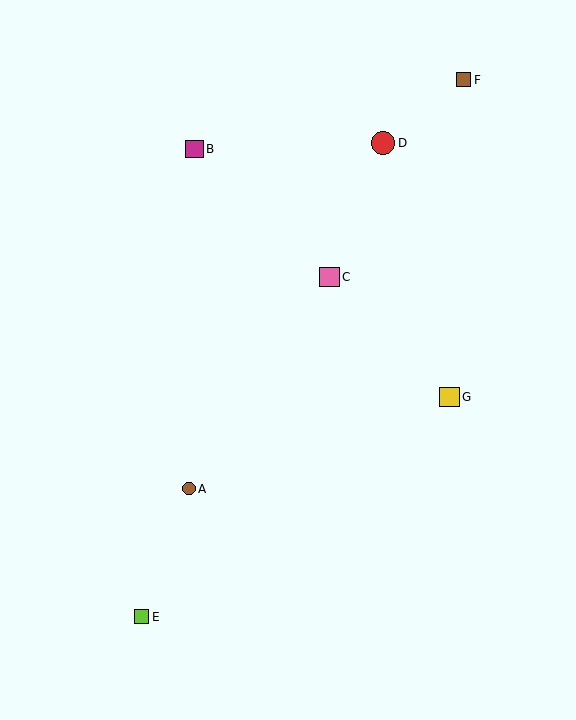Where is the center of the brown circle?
The center of the brown circle is at (189, 489).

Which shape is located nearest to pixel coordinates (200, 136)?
The magenta square (labeled B) at (195, 149) is nearest to that location.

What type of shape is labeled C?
Shape C is a pink square.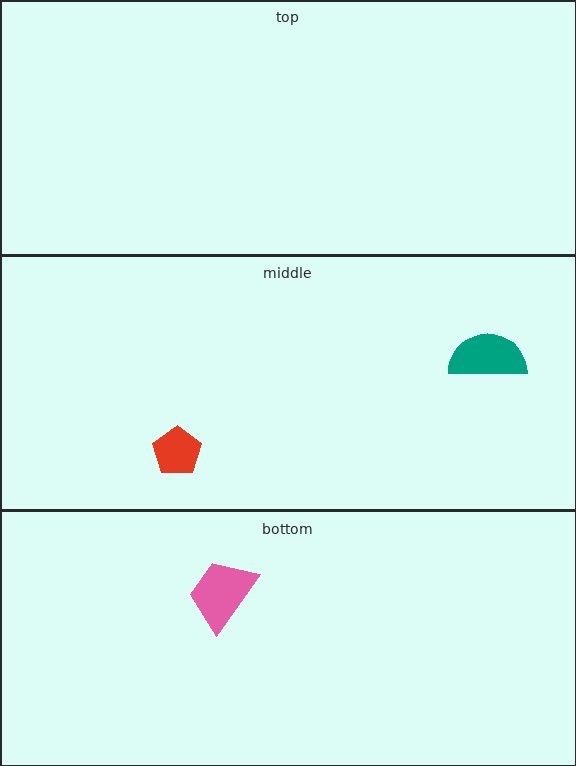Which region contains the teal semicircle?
The middle region.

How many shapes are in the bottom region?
1.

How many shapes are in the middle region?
2.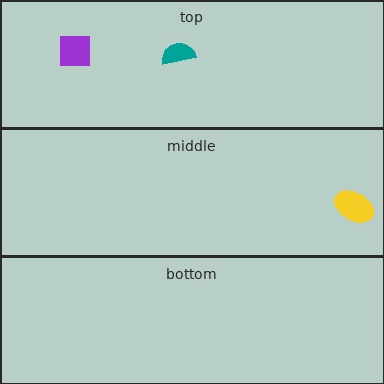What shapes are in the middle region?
The yellow ellipse.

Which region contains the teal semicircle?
The top region.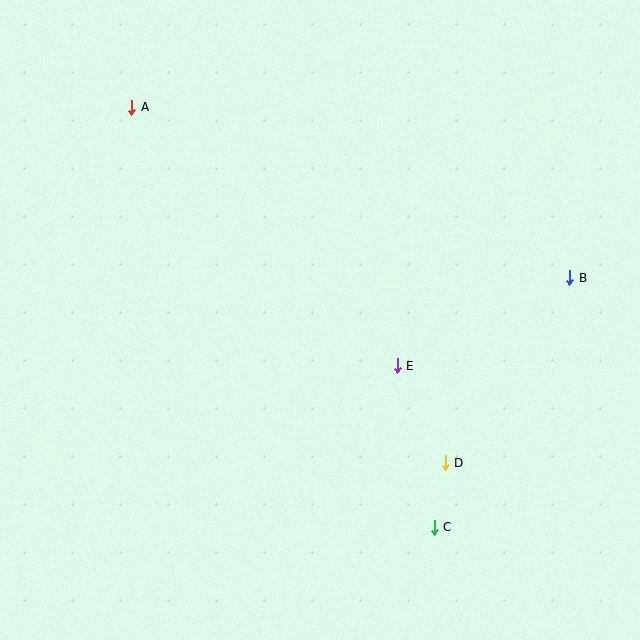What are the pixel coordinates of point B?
Point B is at (570, 278).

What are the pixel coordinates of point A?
Point A is at (132, 107).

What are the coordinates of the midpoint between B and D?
The midpoint between B and D is at (507, 370).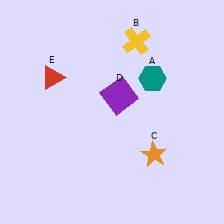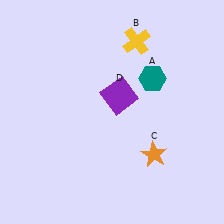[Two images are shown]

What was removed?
The red triangle (E) was removed in Image 2.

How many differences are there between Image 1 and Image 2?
There is 1 difference between the two images.